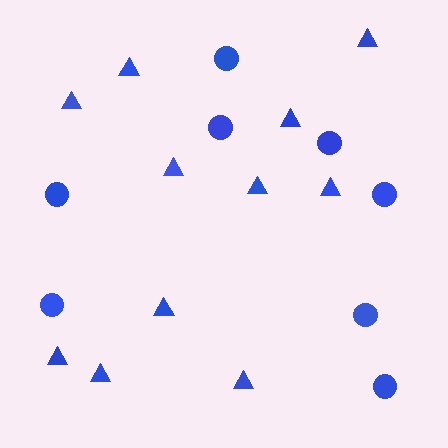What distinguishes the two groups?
There are 2 groups: one group of circles (8) and one group of triangles (11).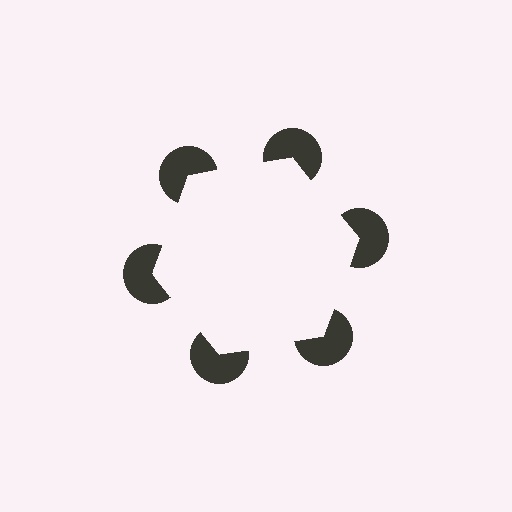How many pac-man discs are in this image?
There are 6 — one at each vertex of the illusory hexagon.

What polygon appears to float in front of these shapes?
An illusory hexagon — its edges are inferred from the aligned wedge cuts in the pac-man discs, not physically drawn.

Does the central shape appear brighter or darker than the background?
It typically appears slightly brighter than the background, even though no actual brightness change is drawn.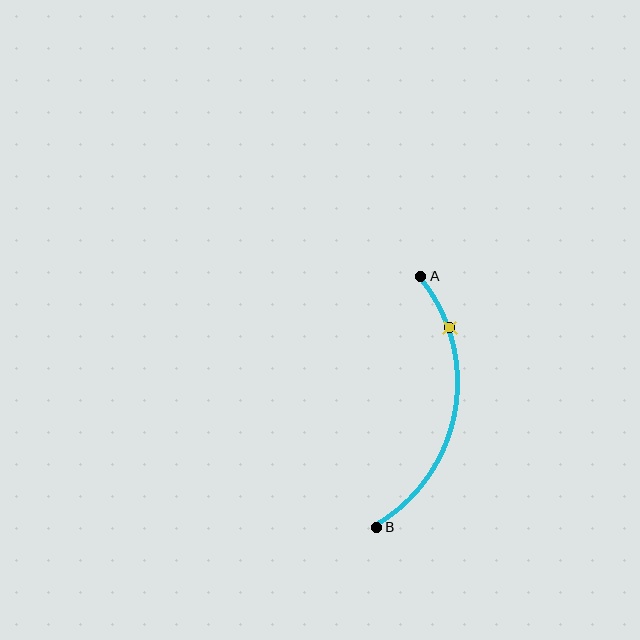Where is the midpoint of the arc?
The arc midpoint is the point on the curve farthest from the straight line joining A and B. It sits to the right of that line.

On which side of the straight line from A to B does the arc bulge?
The arc bulges to the right of the straight line connecting A and B.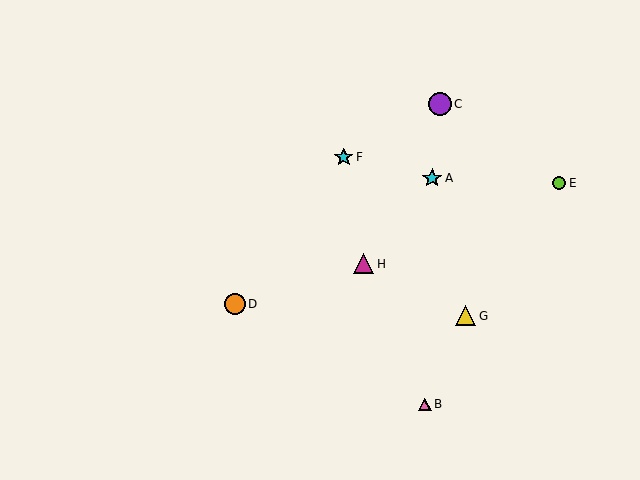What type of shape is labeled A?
Shape A is a cyan star.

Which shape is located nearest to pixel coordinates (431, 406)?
The pink triangle (labeled B) at (425, 404) is nearest to that location.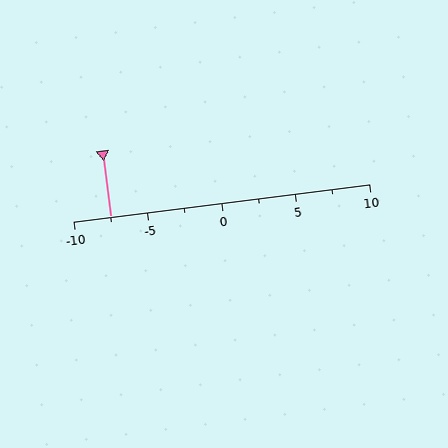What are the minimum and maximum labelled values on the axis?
The axis runs from -10 to 10.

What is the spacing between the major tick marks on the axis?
The major ticks are spaced 5 apart.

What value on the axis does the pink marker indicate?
The marker indicates approximately -7.5.